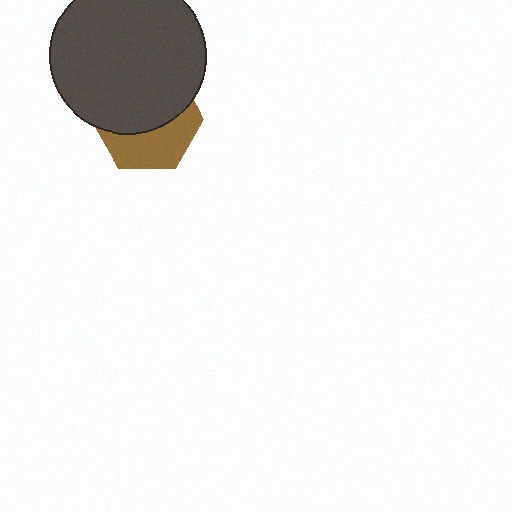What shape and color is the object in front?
The object in front is a dark gray circle.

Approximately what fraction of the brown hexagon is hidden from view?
Roughly 58% of the brown hexagon is hidden behind the dark gray circle.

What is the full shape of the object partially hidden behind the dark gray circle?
The partially hidden object is a brown hexagon.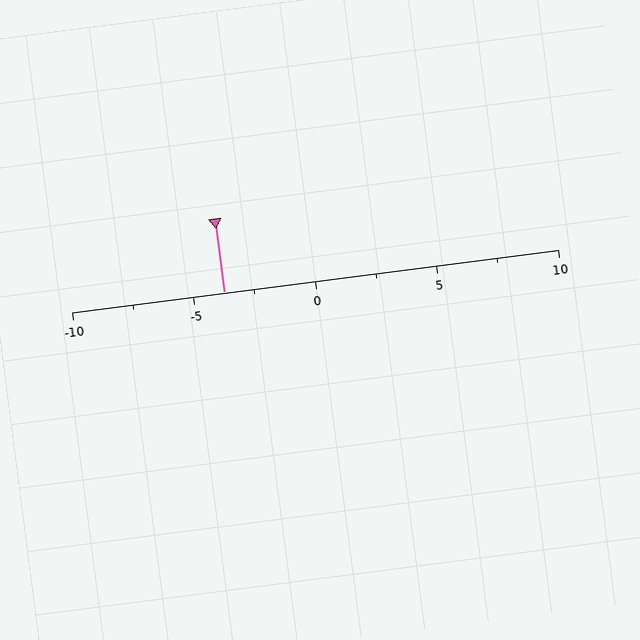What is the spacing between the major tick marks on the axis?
The major ticks are spaced 5 apart.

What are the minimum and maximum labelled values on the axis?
The axis runs from -10 to 10.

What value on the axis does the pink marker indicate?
The marker indicates approximately -3.8.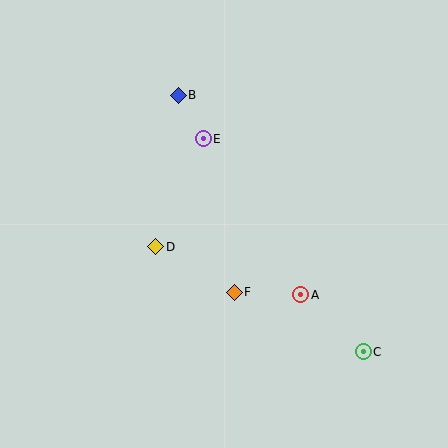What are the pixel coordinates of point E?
Point E is at (203, 139).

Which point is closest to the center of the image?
Point F at (234, 292) is closest to the center.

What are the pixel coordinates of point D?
Point D is at (156, 247).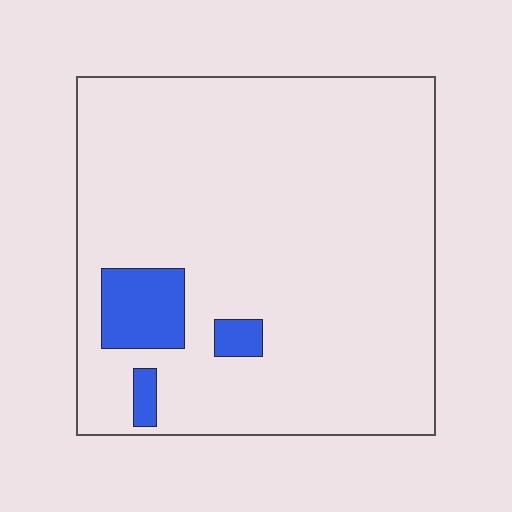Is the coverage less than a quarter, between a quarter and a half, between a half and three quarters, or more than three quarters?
Less than a quarter.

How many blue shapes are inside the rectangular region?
3.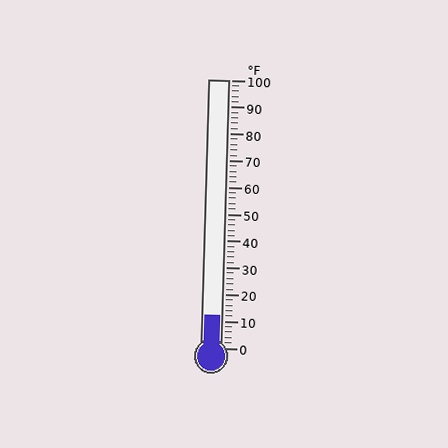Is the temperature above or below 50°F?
The temperature is below 50°F.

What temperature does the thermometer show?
The thermometer shows approximately 12°F.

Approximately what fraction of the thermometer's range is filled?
The thermometer is filled to approximately 10% of its range.